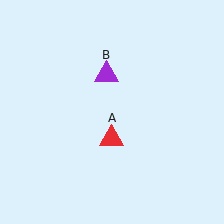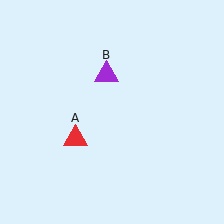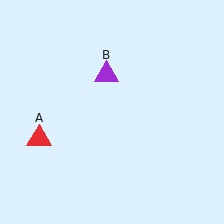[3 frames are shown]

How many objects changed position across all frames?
1 object changed position: red triangle (object A).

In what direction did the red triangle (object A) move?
The red triangle (object A) moved left.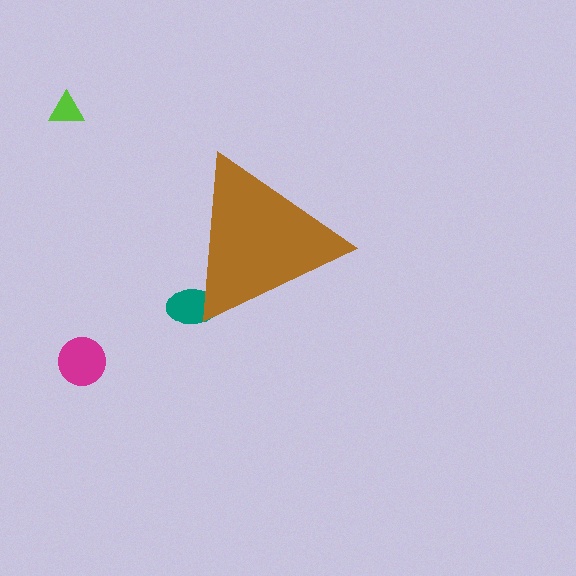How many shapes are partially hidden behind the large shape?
1 shape is partially hidden.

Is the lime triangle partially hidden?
No, the lime triangle is fully visible.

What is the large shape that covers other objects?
A brown triangle.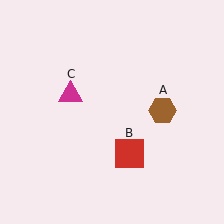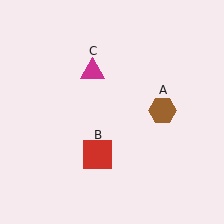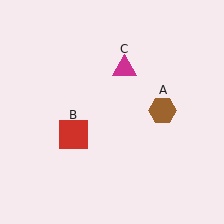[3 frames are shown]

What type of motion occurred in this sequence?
The red square (object B), magenta triangle (object C) rotated clockwise around the center of the scene.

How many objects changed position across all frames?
2 objects changed position: red square (object B), magenta triangle (object C).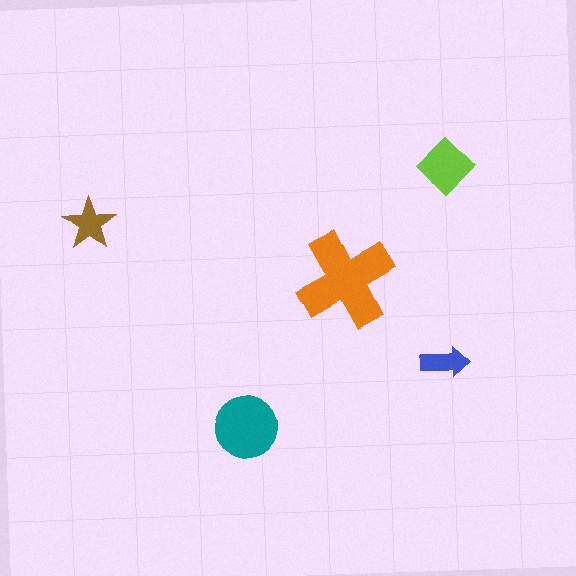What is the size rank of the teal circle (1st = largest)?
2nd.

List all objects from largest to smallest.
The orange cross, the teal circle, the lime diamond, the brown star, the blue arrow.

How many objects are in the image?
There are 5 objects in the image.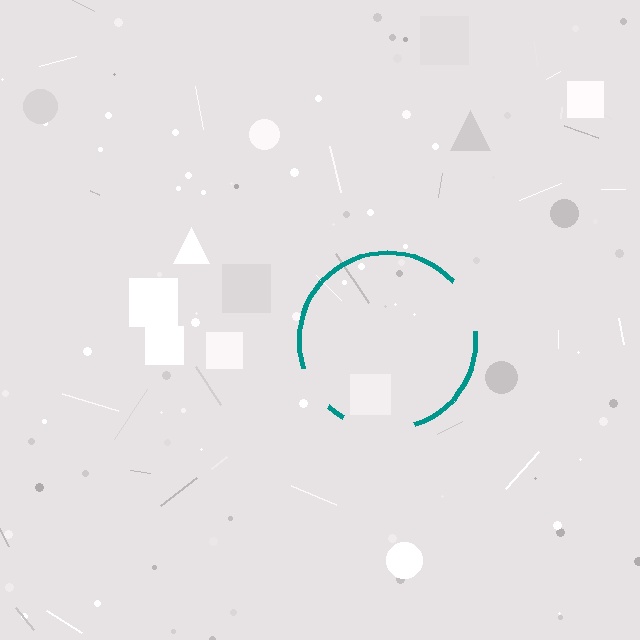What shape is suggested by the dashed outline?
The dashed outline suggests a circle.